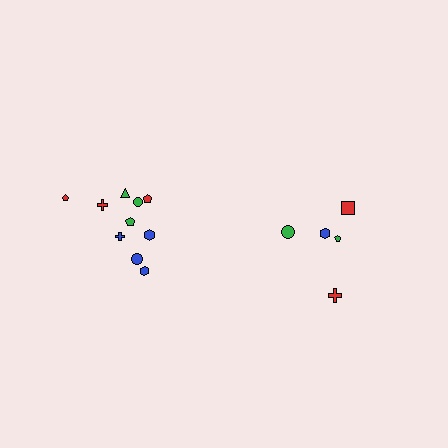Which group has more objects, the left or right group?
The left group.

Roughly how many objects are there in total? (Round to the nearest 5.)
Roughly 15 objects in total.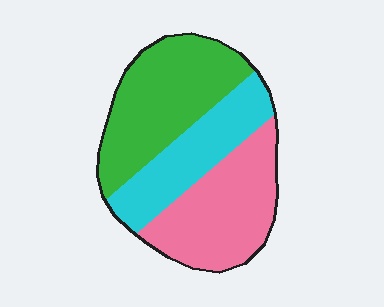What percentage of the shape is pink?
Pink covers roughly 35% of the shape.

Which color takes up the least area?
Cyan, at roughly 25%.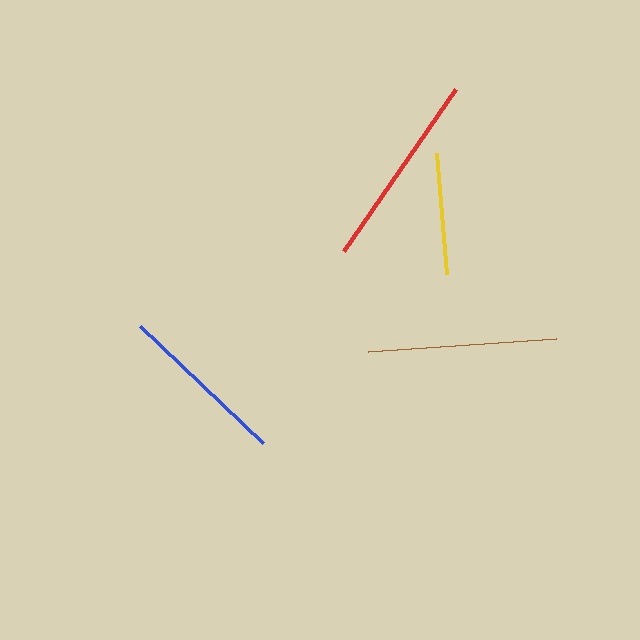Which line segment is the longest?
The red line is the longest at approximately 197 pixels.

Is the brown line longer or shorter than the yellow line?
The brown line is longer than the yellow line.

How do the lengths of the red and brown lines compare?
The red and brown lines are approximately the same length.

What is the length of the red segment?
The red segment is approximately 197 pixels long.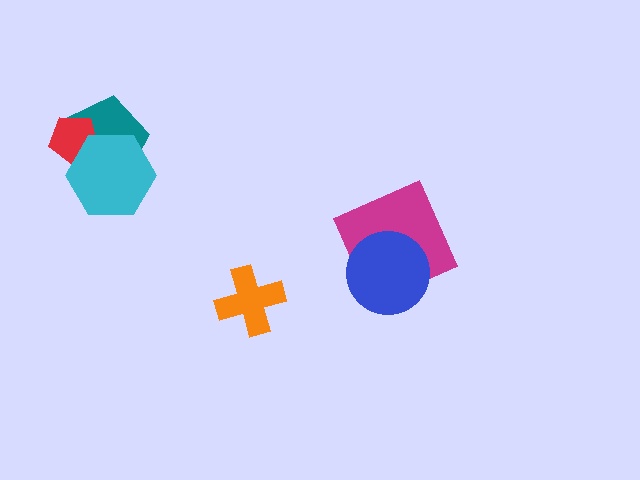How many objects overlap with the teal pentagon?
2 objects overlap with the teal pentagon.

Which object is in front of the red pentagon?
The cyan hexagon is in front of the red pentagon.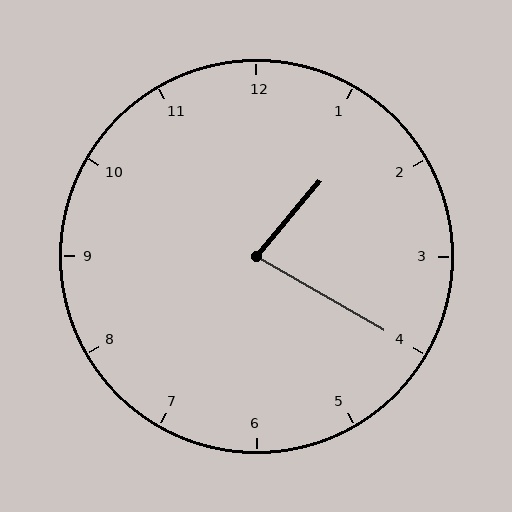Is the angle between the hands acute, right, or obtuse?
It is acute.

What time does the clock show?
1:20.